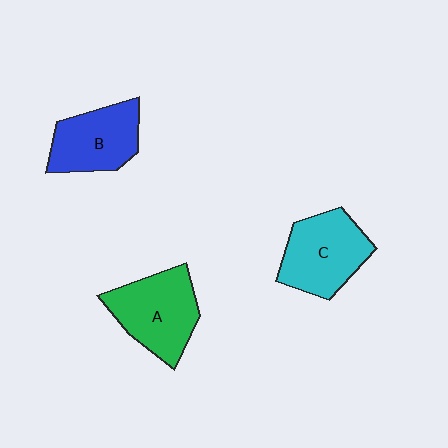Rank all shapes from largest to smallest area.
From largest to smallest: A (green), C (cyan), B (blue).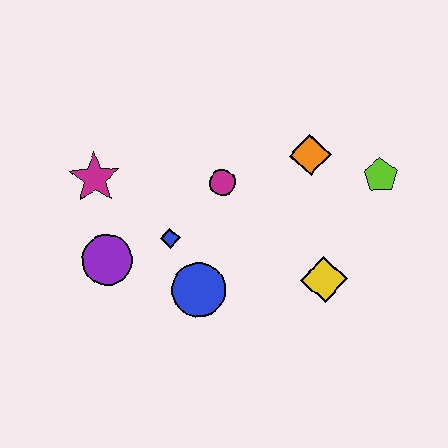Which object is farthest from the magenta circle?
The lime pentagon is farthest from the magenta circle.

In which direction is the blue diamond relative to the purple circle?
The blue diamond is to the right of the purple circle.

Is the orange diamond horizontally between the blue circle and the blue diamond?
No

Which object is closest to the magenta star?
The purple circle is closest to the magenta star.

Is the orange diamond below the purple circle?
No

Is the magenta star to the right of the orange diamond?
No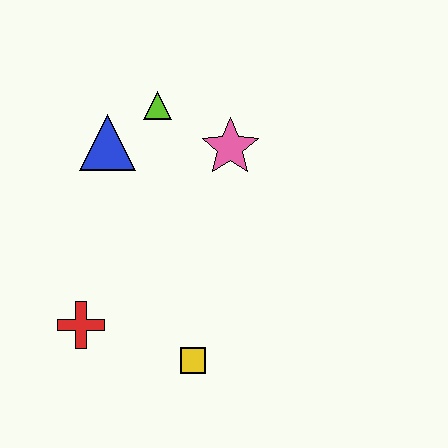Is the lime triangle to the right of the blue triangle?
Yes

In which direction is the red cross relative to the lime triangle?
The red cross is below the lime triangle.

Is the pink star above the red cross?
Yes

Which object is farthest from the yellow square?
The lime triangle is farthest from the yellow square.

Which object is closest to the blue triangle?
The lime triangle is closest to the blue triangle.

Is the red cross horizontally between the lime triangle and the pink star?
No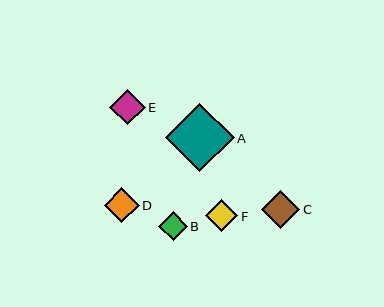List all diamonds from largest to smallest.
From largest to smallest: A, C, E, D, F, B.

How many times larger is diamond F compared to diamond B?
Diamond F is approximately 1.1 times the size of diamond B.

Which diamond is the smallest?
Diamond B is the smallest with a size of approximately 29 pixels.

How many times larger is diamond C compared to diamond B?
Diamond C is approximately 1.3 times the size of diamond B.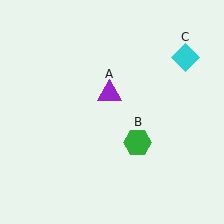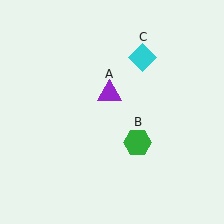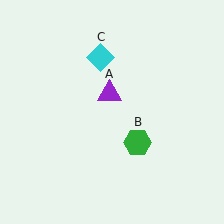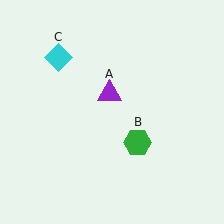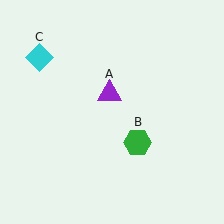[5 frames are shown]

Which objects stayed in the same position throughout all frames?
Purple triangle (object A) and green hexagon (object B) remained stationary.